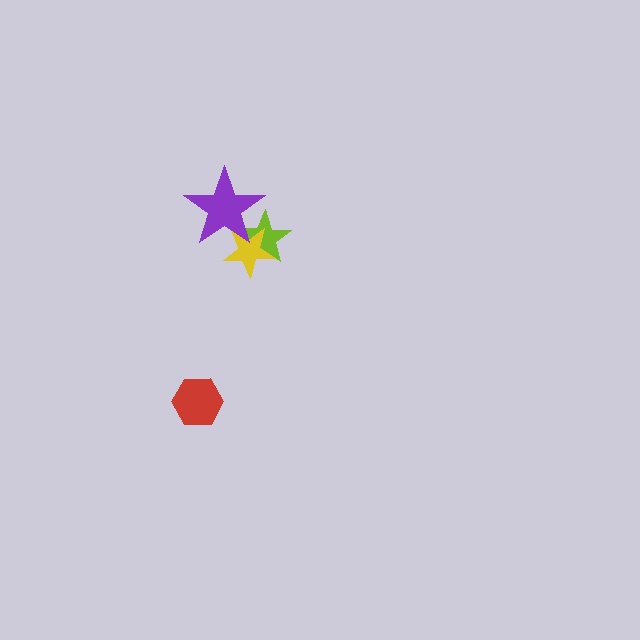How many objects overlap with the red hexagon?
0 objects overlap with the red hexagon.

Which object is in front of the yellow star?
The purple star is in front of the yellow star.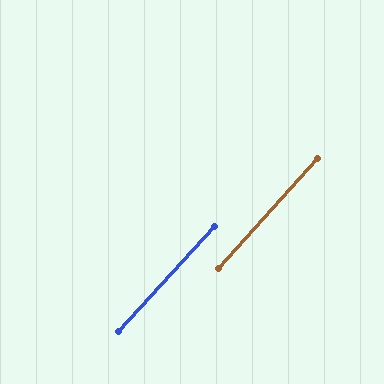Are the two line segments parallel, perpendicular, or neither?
Parallel — their directions differ by only 0.2°.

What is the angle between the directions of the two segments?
Approximately 0 degrees.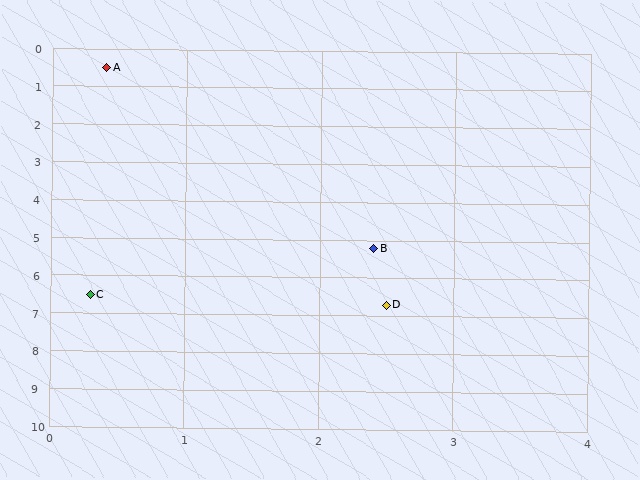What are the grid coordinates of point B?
Point B is at approximately (2.4, 5.2).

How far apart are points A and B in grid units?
Points A and B are about 5.1 grid units apart.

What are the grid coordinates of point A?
Point A is at approximately (0.4, 0.5).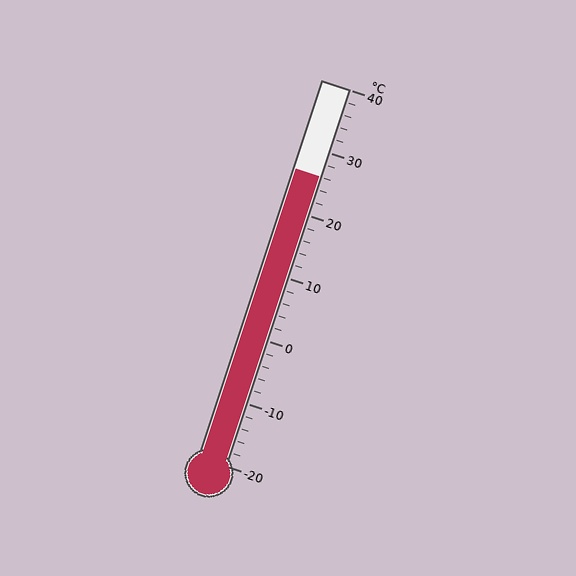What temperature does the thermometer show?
The thermometer shows approximately 26°C.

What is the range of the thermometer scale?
The thermometer scale ranges from -20°C to 40°C.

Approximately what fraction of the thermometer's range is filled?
The thermometer is filled to approximately 75% of its range.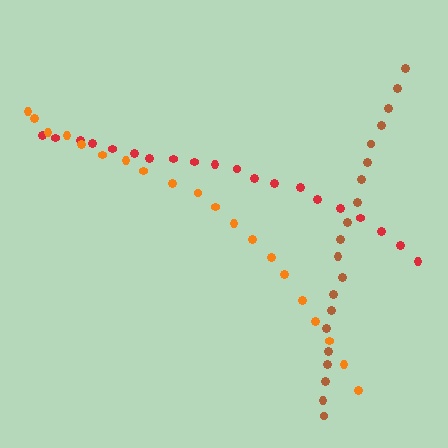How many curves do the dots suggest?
There are 3 distinct paths.